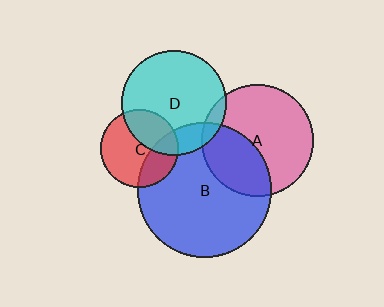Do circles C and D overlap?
Yes.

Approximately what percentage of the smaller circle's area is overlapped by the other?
Approximately 35%.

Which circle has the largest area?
Circle B (blue).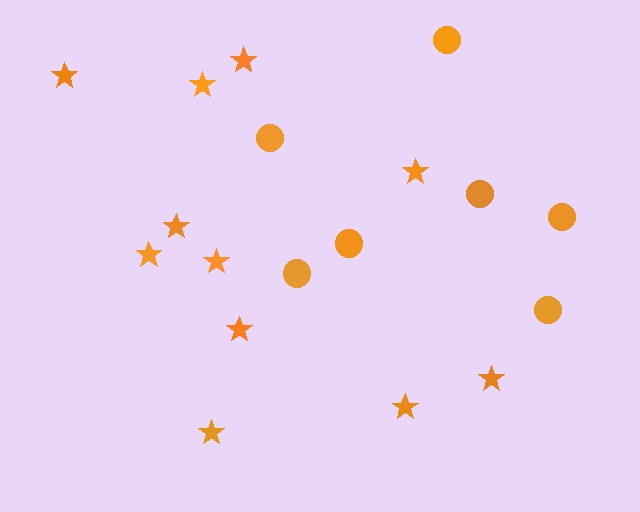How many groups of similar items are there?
There are 2 groups: one group of circles (7) and one group of stars (11).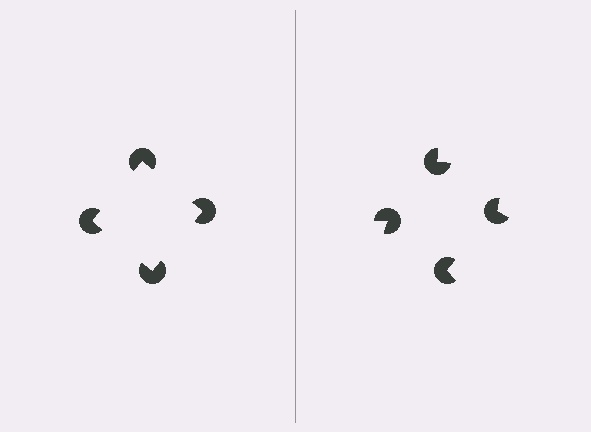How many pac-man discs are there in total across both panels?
8 — 4 on each side.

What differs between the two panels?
The pac-man discs are positioned identically on both sides; only the wedge orientations differ. On the left they align to a square; on the right they are misaligned.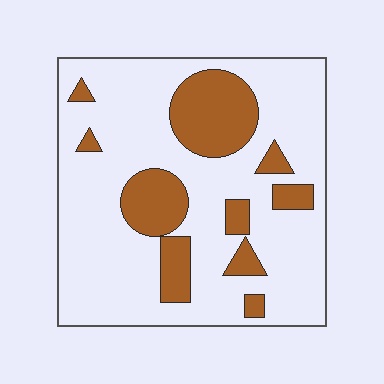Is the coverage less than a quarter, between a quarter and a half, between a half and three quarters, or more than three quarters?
Less than a quarter.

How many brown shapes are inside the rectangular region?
10.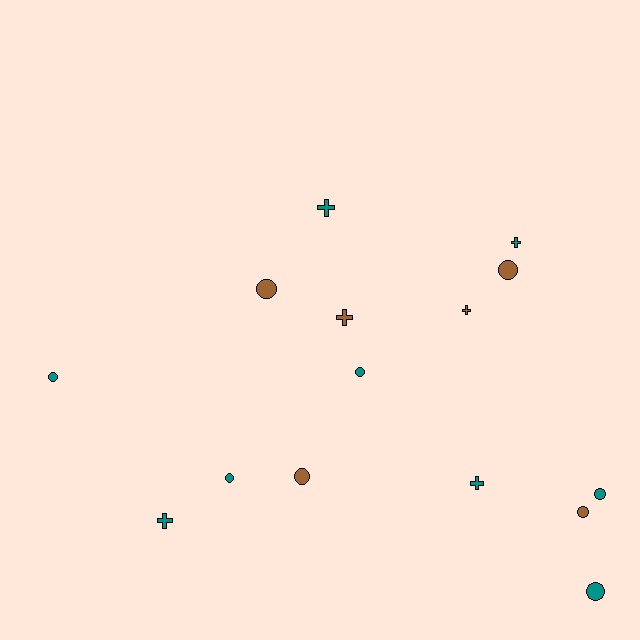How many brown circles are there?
There are 4 brown circles.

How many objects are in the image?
There are 15 objects.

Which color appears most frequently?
Teal, with 9 objects.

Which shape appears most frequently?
Circle, with 9 objects.